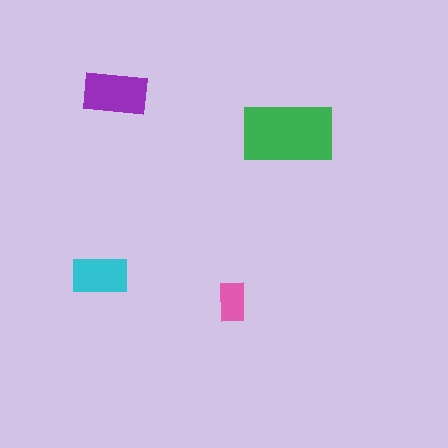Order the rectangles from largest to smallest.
the green one, the purple one, the cyan one, the pink one.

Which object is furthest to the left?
The cyan rectangle is leftmost.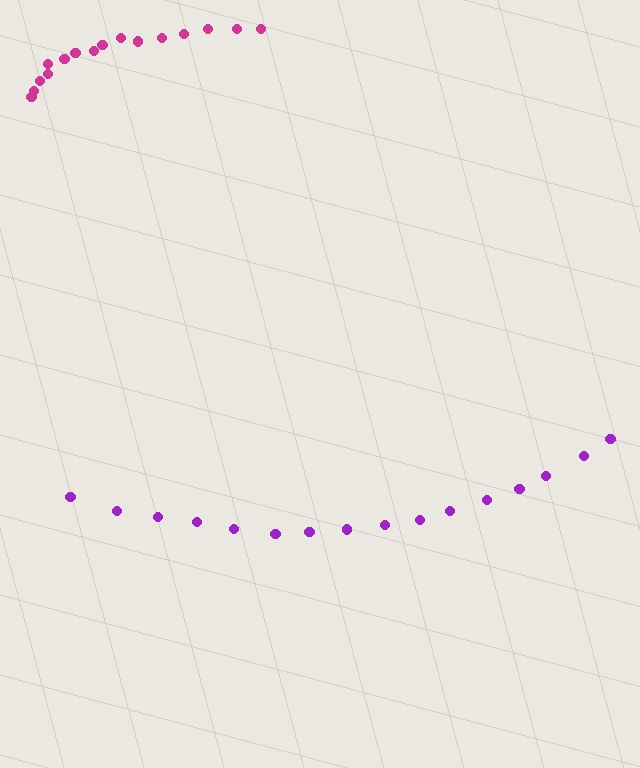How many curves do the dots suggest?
There are 2 distinct paths.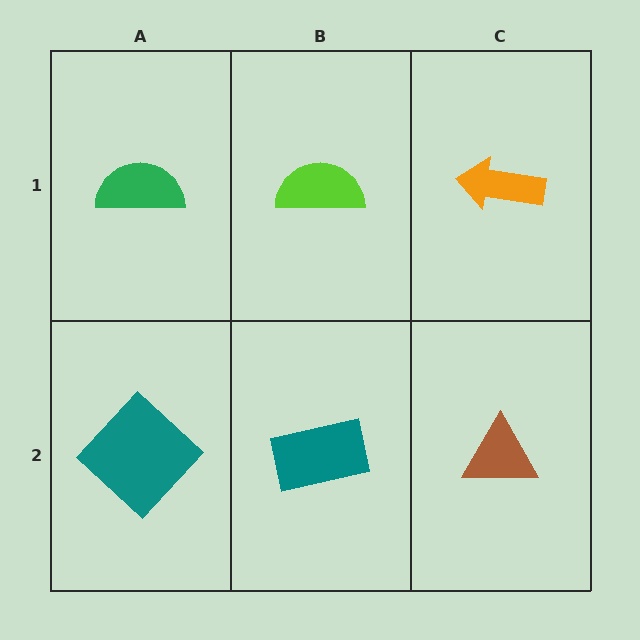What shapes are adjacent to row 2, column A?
A green semicircle (row 1, column A), a teal rectangle (row 2, column B).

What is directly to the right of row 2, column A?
A teal rectangle.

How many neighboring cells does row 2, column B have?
3.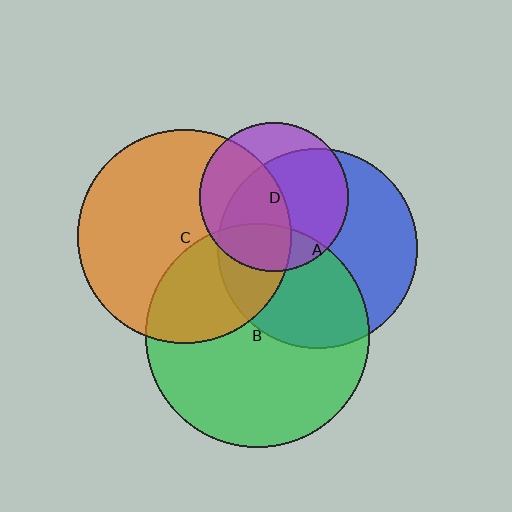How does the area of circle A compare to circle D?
Approximately 1.8 times.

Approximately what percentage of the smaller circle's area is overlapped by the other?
Approximately 20%.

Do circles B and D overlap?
Yes.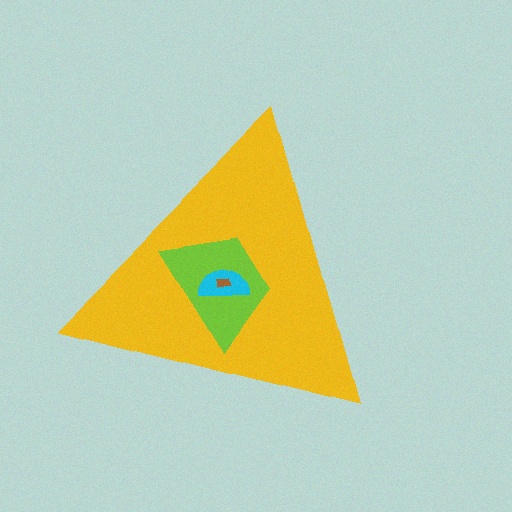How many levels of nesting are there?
4.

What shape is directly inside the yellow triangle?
The lime trapezoid.